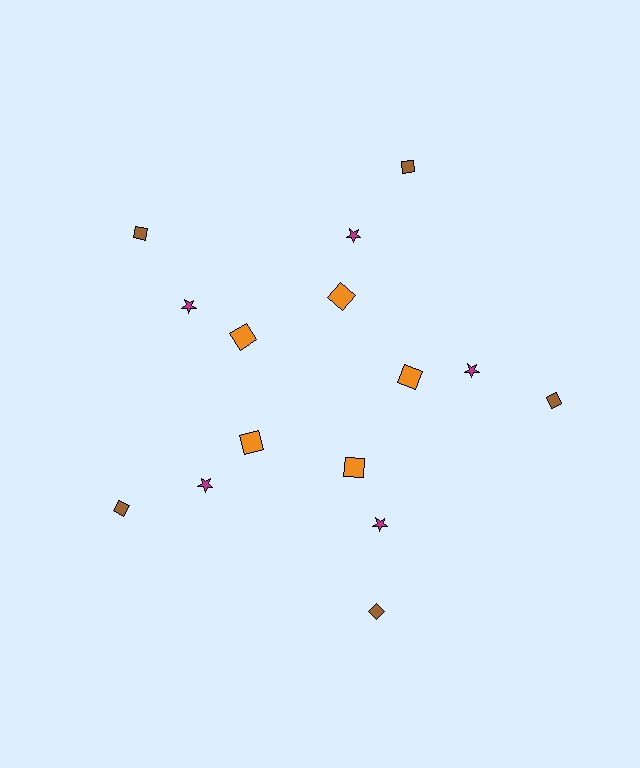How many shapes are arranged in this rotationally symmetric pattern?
There are 15 shapes, arranged in 5 groups of 3.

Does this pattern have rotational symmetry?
Yes, this pattern has 5-fold rotational symmetry. It looks the same after rotating 72 degrees around the center.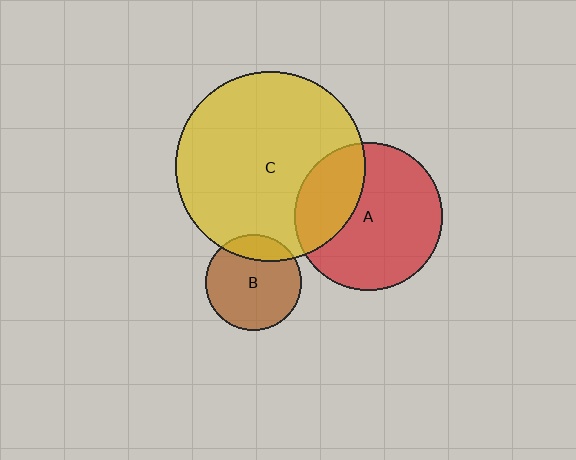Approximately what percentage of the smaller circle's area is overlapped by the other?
Approximately 30%.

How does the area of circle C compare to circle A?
Approximately 1.6 times.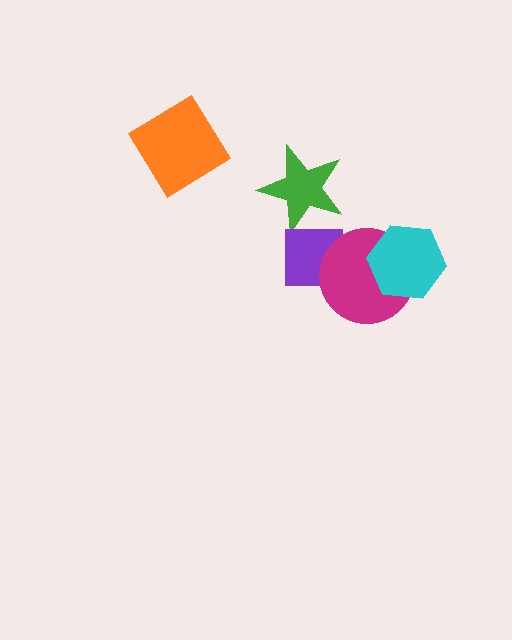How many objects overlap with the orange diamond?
0 objects overlap with the orange diamond.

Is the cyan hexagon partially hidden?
No, no other shape covers it.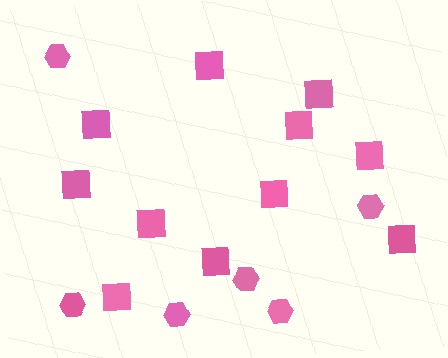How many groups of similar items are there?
There are 2 groups: one group of squares (11) and one group of hexagons (6).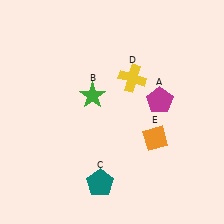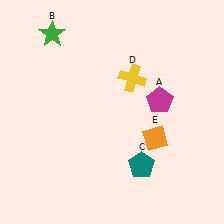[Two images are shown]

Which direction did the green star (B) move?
The green star (B) moved up.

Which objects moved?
The objects that moved are: the green star (B), the teal pentagon (C).